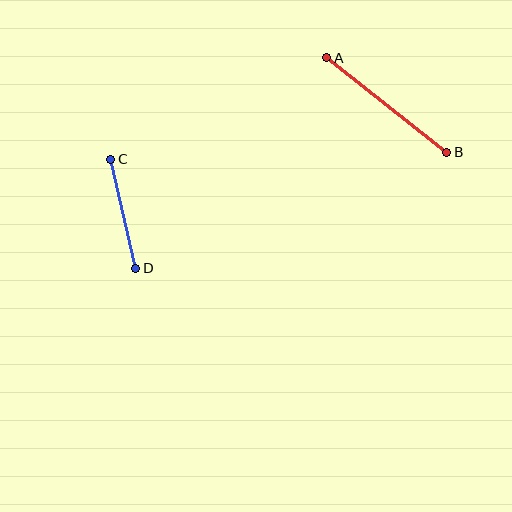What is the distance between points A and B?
The distance is approximately 153 pixels.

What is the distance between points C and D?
The distance is approximately 112 pixels.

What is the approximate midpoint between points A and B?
The midpoint is at approximately (387, 105) pixels.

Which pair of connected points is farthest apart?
Points A and B are farthest apart.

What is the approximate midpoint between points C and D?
The midpoint is at approximately (123, 214) pixels.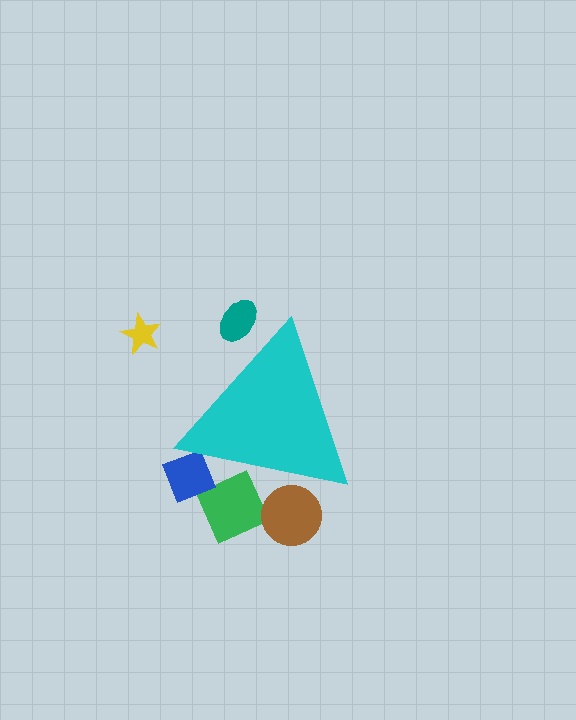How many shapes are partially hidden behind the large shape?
4 shapes are partially hidden.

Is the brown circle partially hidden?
Yes, the brown circle is partially hidden behind the cyan triangle.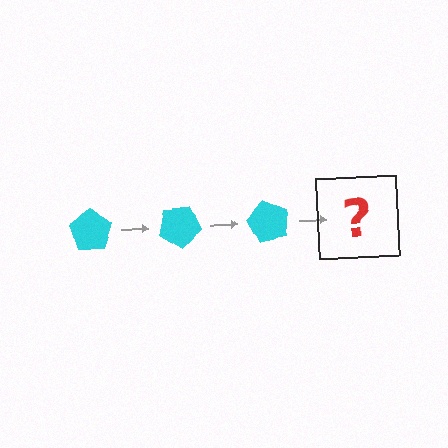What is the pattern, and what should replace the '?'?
The pattern is that the pentagon rotates 30 degrees each step. The '?' should be a cyan pentagon rotated 90 degrees.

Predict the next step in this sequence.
The next step is a cyan pentagon rotated 90 degrees.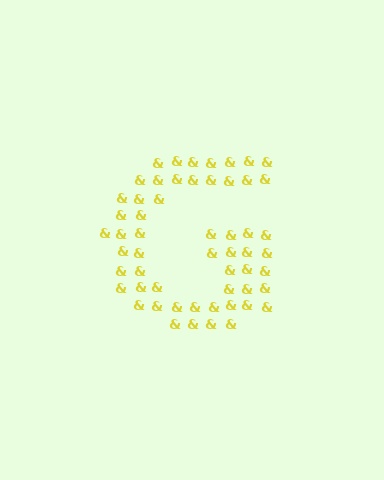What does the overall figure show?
The overall figure shows the letter G.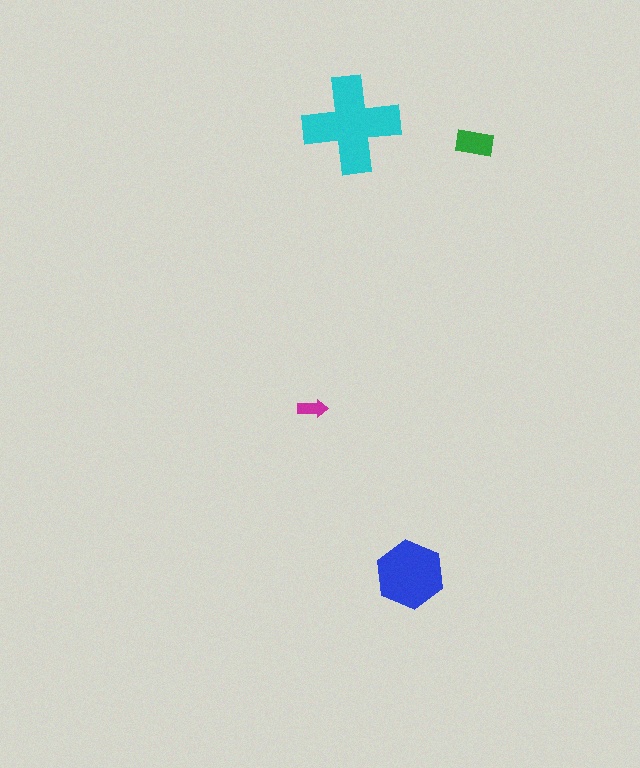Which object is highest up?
The cyan cross is topmost.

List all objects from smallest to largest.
The magenta arrow, the green rectangle, the blue hexagon, the cyan cross.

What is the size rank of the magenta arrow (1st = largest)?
4th.